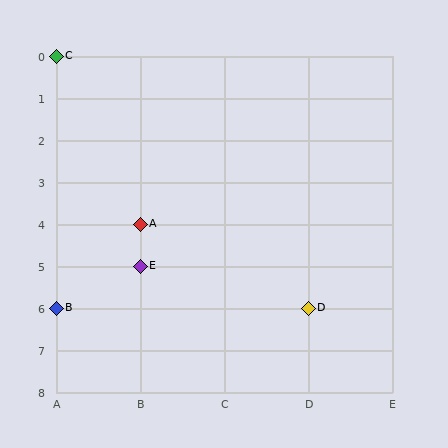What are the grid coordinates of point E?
Point E is at grid coordinates (B, 5).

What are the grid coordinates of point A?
Point A is at grid coordinates (B, 4).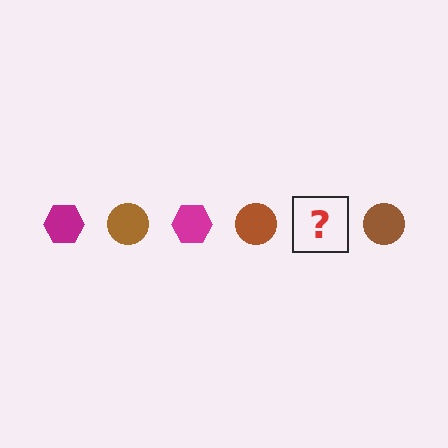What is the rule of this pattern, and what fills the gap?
The rule is that the pattern alternates between magenta hexagon and brown circle. The gap should be filled with a magenta hexagon.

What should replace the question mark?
The question mark should be replaced with a magenta hexagon.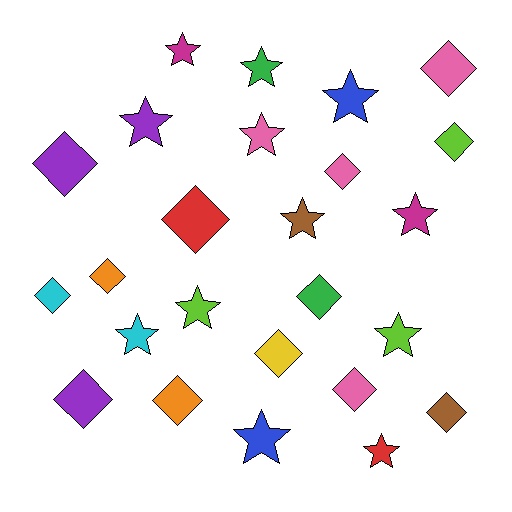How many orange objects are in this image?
There are 2 orange objects.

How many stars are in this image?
There are 12 stars.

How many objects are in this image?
There are 25 objects.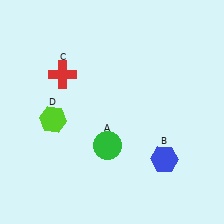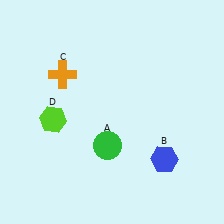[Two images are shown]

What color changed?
The cross (C) changed from red in Image 1 to orange in Image 2.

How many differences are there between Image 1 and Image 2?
There is 1 difference between the two images.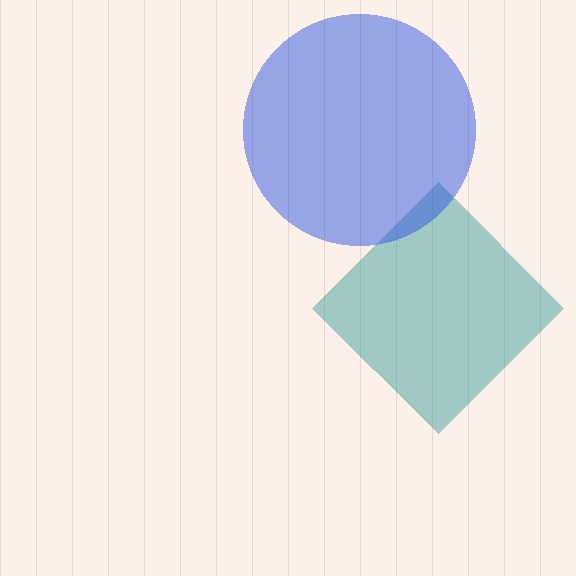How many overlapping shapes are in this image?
There are 2 overlapping shapes in the image.